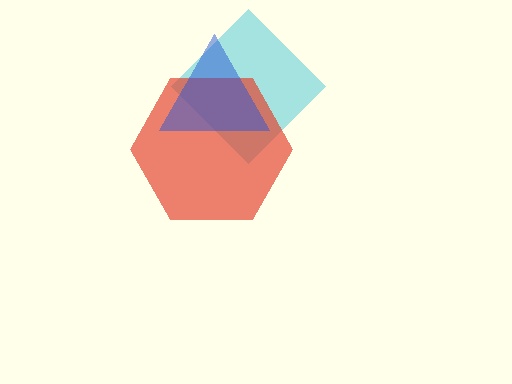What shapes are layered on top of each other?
The layered shapes are: a cyan diamond, a red hexagon, a blue triangle.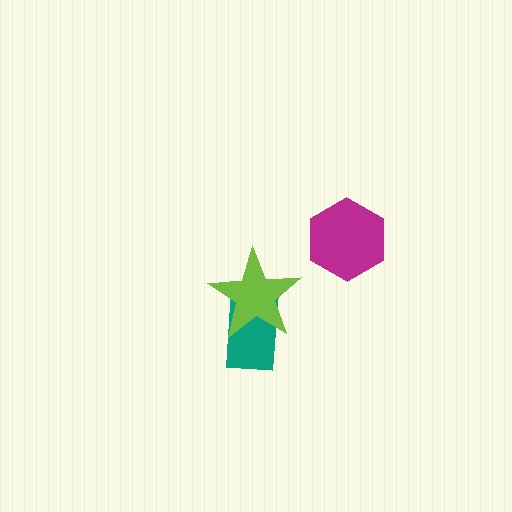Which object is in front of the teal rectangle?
The lime star is in front of the teal rectangle.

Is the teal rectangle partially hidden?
Yes, it is partially covered by another shape.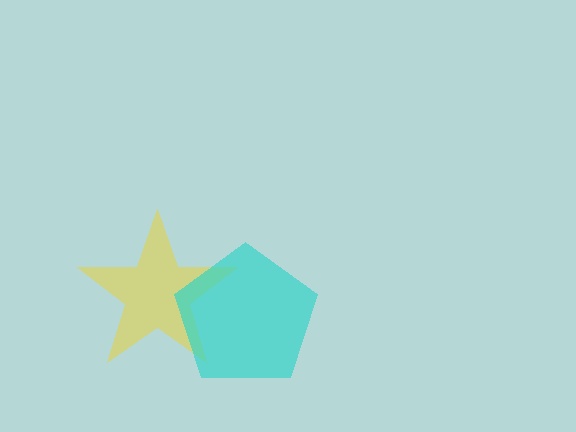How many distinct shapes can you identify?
There are 2 distinct shapes: a yellow star, a cyan pentagon.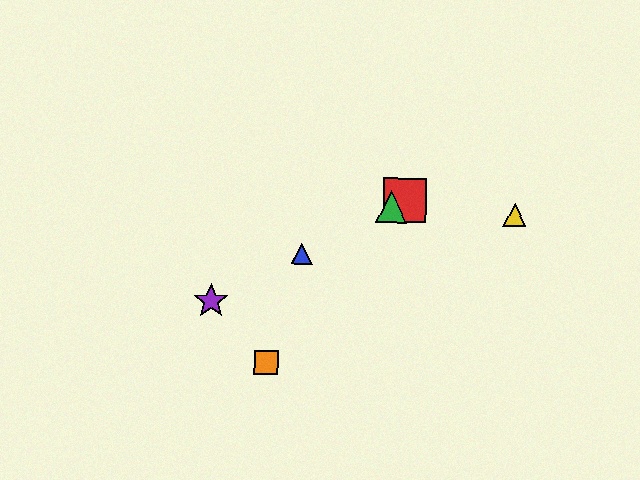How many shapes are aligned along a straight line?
4 shapes (the red square, the blue triangle, the green triangle, the purple star) are aligned along a straight line.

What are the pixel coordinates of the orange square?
The orange square is at (266, 363).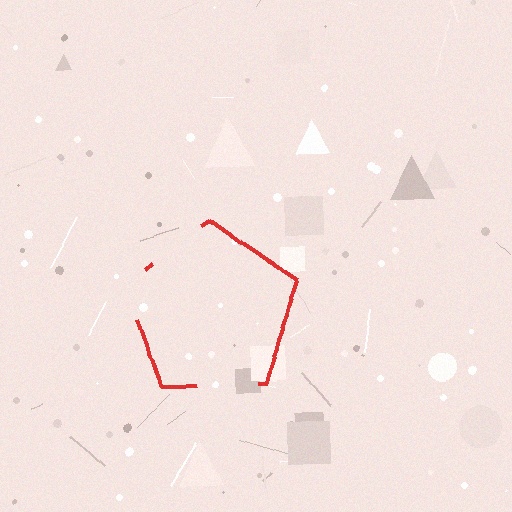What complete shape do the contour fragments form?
The contour fragments form a pentagon.